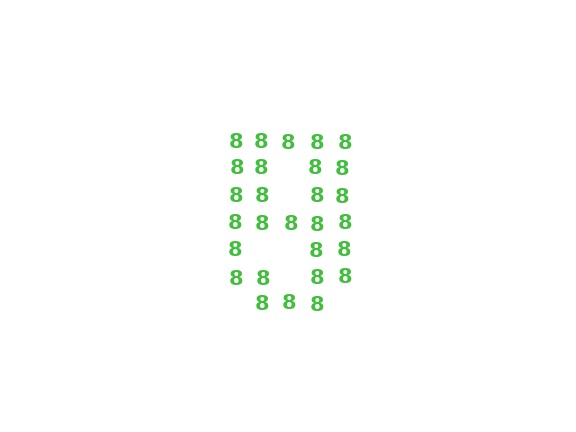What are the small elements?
The small elements are digit 8's.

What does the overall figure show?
The overall figure shows the digit 8.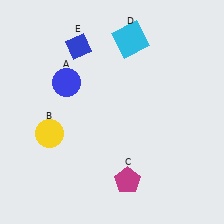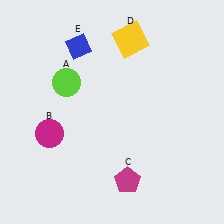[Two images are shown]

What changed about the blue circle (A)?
In Image 1, A is blue. In Image 2, it changed to lime.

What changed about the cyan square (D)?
In Image 1, D is cyan. In Image 2, it changed to yellow.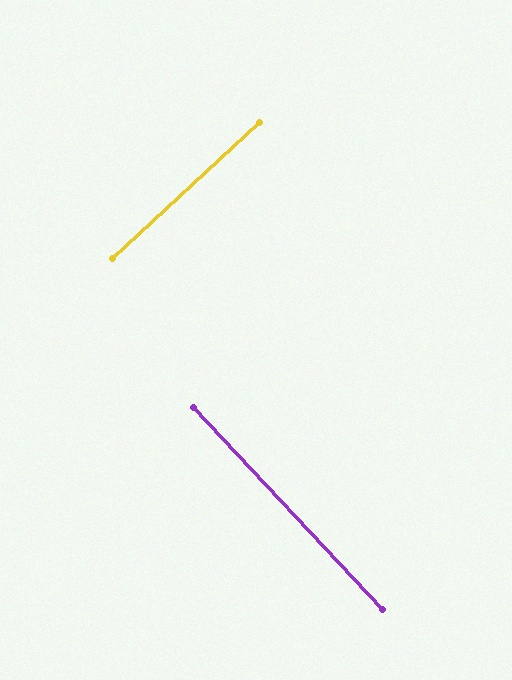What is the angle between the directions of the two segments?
Approximately 90 degrees.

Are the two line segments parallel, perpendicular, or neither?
Perpendicular — they meet at approximately 90°.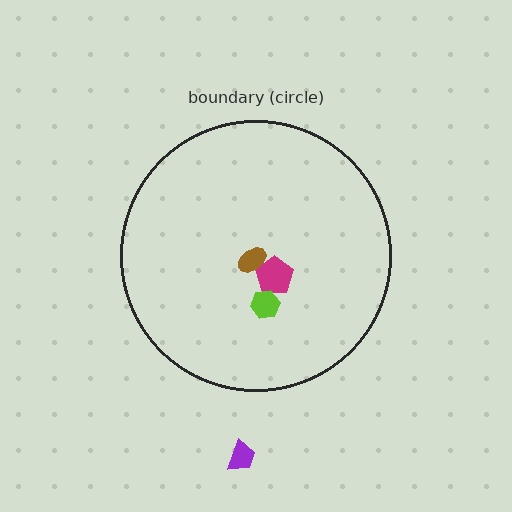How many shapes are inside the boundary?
3 inside, 1 outside.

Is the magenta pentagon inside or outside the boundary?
Inside.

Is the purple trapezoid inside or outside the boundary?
Outside.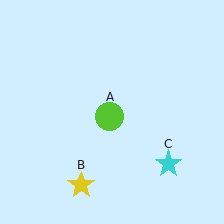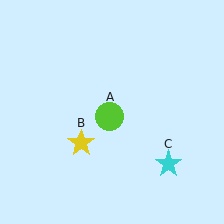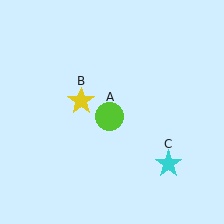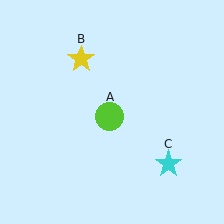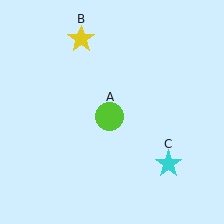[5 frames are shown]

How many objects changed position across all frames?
1 object changed position: yellow star (object B).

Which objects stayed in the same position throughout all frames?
Lime circle (object A) and cyan star (object C) remained stationary.